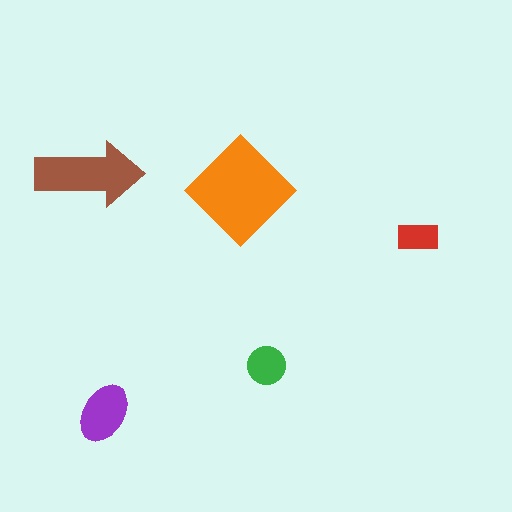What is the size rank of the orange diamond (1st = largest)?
1st.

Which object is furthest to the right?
The red rectangle is rightmost.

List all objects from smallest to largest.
The red rectangle, the green circle, the purple ellipse, the brown arrow, the orange diamond.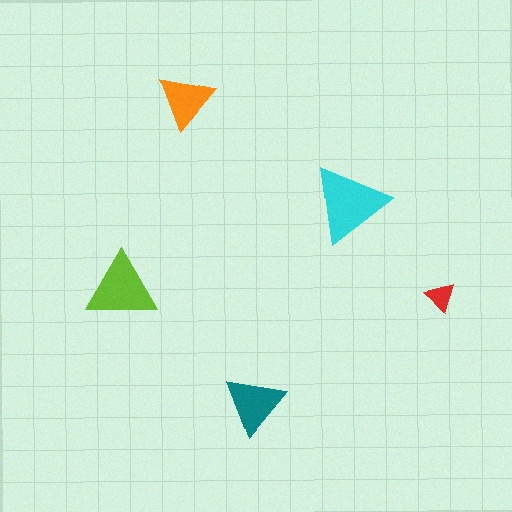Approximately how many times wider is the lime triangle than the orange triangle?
About 1.5 times wider.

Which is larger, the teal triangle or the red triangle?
The teal one.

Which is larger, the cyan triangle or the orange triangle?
The cyan one.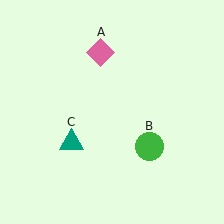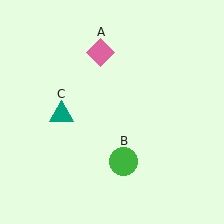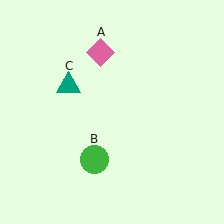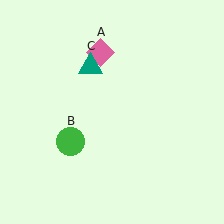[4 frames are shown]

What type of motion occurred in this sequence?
The green circle (object B), teal triangle (object C) rotated clockwise around the center of the scene.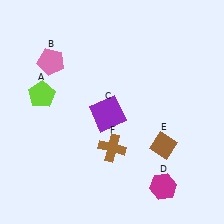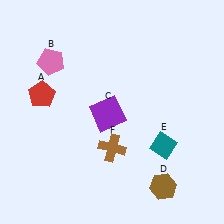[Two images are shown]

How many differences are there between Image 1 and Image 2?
There are 3 differences between the two images.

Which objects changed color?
A changed from lime to red. D changed from magenta to brown. E changed from brown to teal.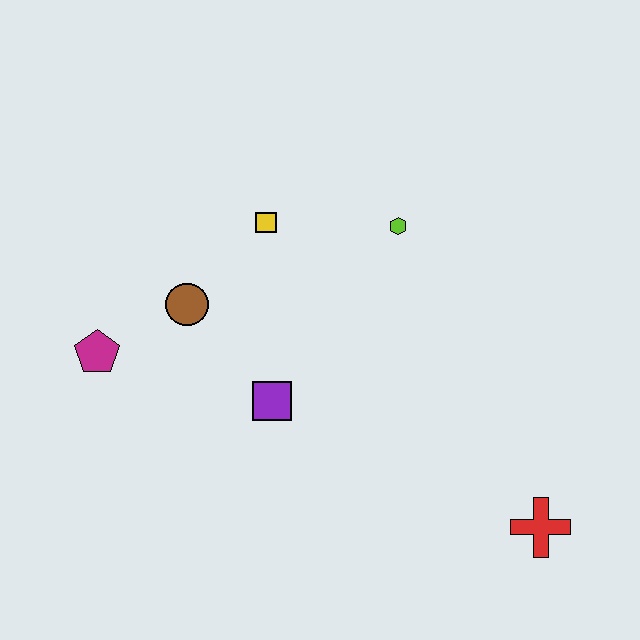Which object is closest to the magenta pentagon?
The brown circle is closest to the magenta pentagon.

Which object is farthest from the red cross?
The magenta pentagon is farthest from the red cross.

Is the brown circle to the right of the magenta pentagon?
Yes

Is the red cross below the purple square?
Yes